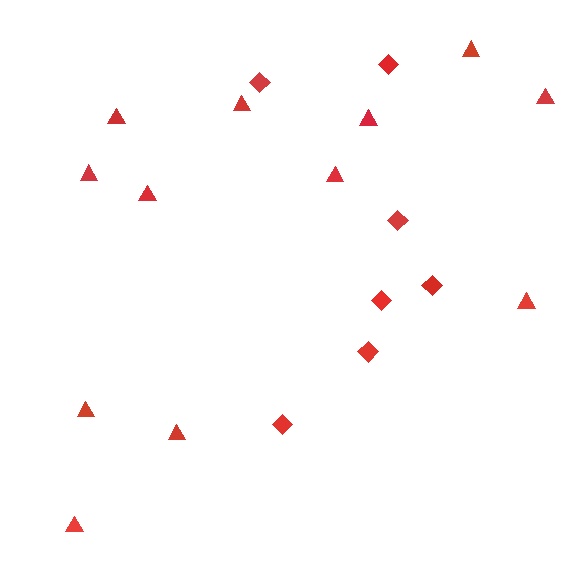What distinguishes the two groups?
There are 2 groups: one group of triangles (12) and one group of diamonds (7).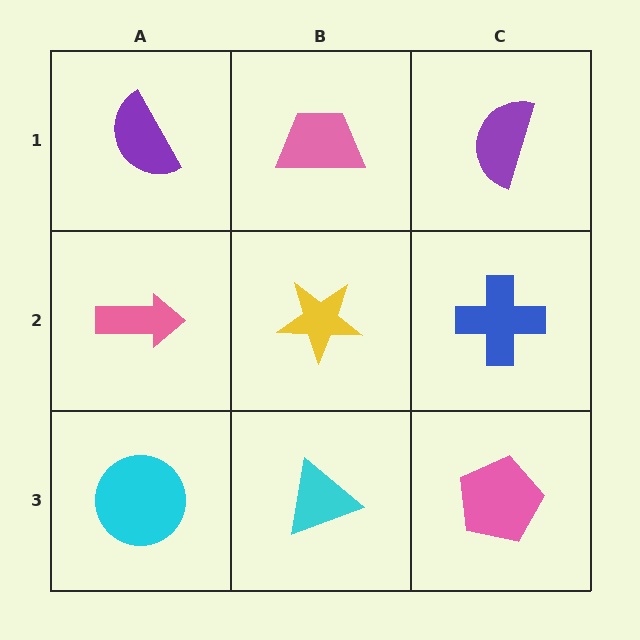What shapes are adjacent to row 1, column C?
A blue cross (row 2, column C), a pink trapezoid (row 1, column B).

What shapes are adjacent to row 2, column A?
A purple semicircle (row 1, column A), a cyan circle (row 3, column A), a yellow star (row 2, column B).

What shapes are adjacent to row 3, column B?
A yellow star (row 2, column B), a cyan circle (row 3, column A), a pink pentagon (row 3, column C).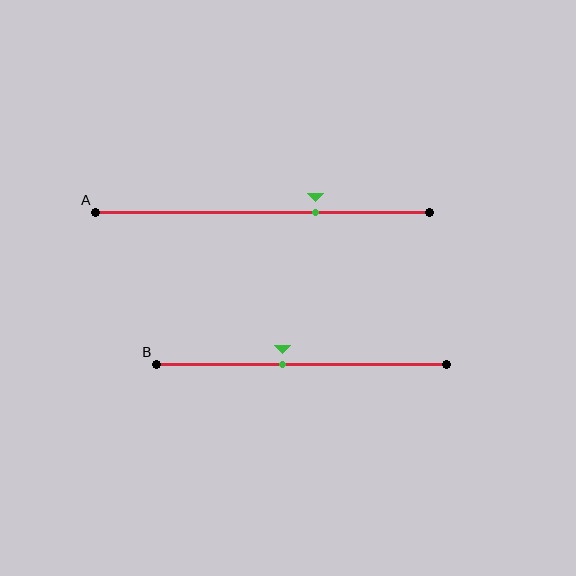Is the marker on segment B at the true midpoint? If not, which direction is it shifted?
No, the marker on segment B is shifted to the left by about 7% of the segment length.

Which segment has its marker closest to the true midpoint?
Segment B has its marker closest to the true midpoint.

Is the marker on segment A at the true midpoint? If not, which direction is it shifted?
No, the marker on segment A is shifted to the right by about 16% of the segment length.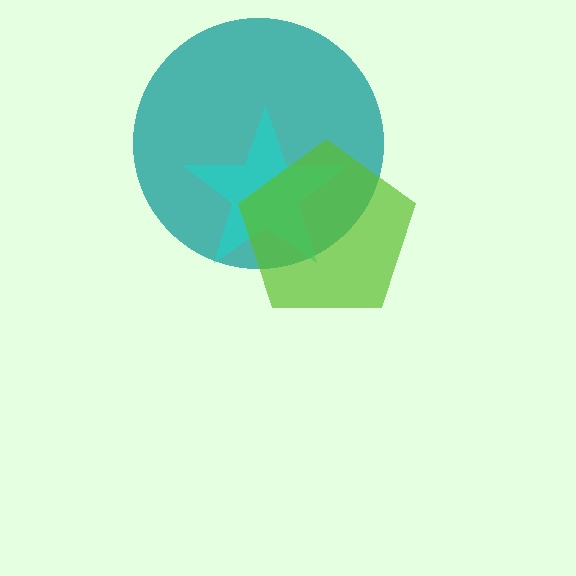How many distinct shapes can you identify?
There are 3 distinct shapes: a teal circle, a cyan star, a lime pentagon.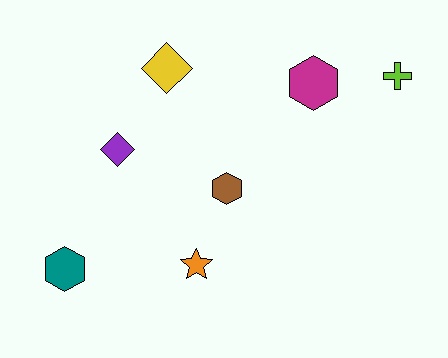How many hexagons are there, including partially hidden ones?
There are 3 hexagons.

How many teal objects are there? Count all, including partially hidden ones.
There is 1 teal object.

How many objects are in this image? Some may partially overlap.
There are 7 objects.